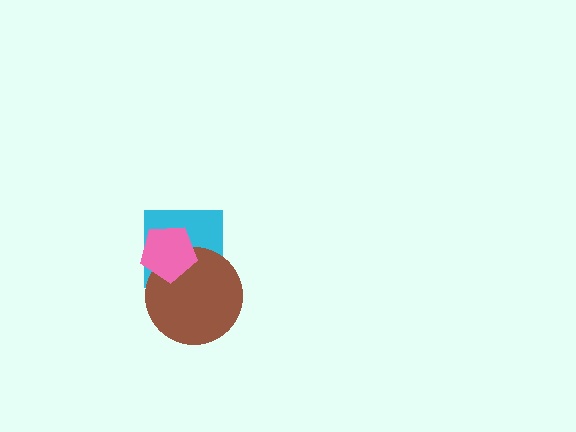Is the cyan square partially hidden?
Yes, it is partially covered by another shape.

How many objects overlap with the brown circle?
2 objects overlap with the brown circle.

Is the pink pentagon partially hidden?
No, no other shape covers it.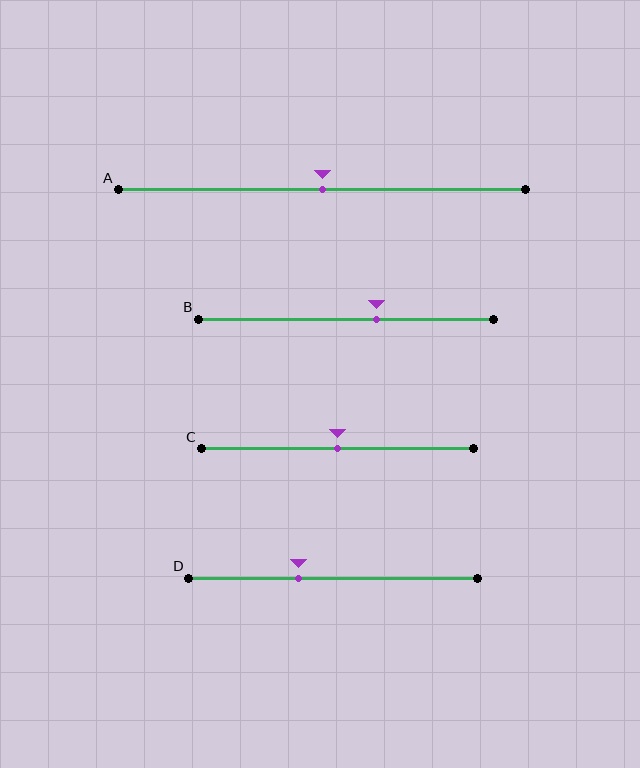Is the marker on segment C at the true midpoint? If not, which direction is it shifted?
Yes, the marker on segment C is at the true midpoint.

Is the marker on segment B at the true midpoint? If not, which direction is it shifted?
No, the marker on segment B is shifted to the right by about 10% of the segment length.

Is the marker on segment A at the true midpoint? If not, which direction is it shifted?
Yes, the marker on segment A is at the true midpoint.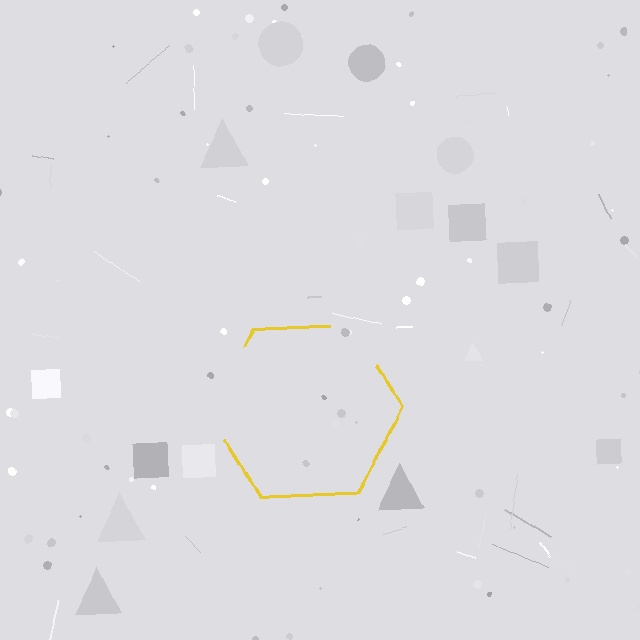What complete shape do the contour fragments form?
The contour fragments form a hexagon.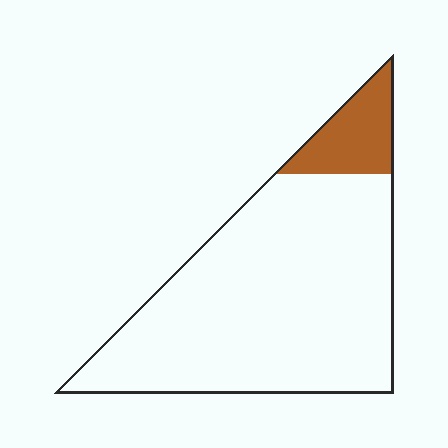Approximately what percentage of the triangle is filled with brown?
Approximately 15%.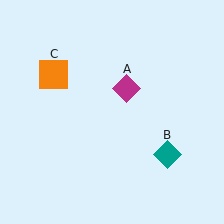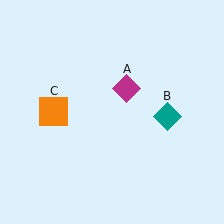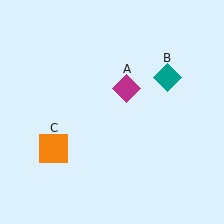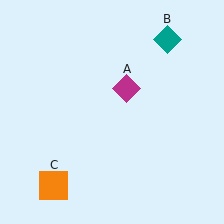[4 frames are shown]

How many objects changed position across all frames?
2 objects changed position: teal diamond (object B), orange square (object C).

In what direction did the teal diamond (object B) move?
The teal diamond (object B) moved up.